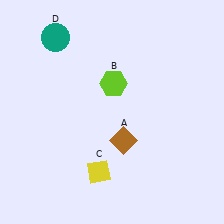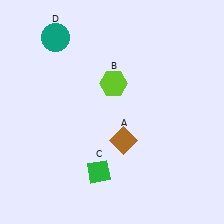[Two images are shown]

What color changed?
The diamond (C) changed from yellow in Image 1 to green in Image 2.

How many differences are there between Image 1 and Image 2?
There is 1 difference between the two images.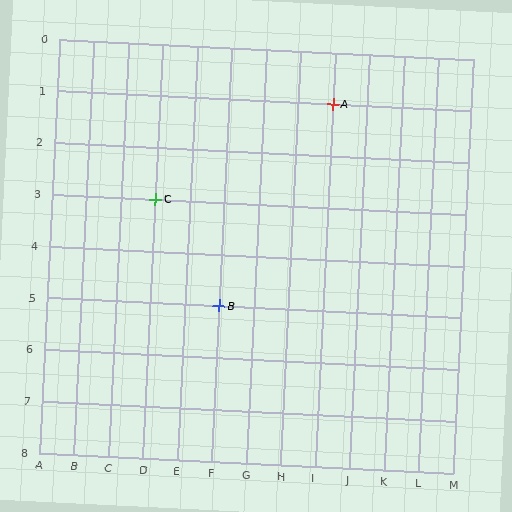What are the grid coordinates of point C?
Point C is at grid coordinates (D, 3).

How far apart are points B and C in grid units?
Points B and C are 2 columns and 2 rows apart (about 2.8 grid units diagonally).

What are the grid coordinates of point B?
Point B is at grid coordinates (F, 5).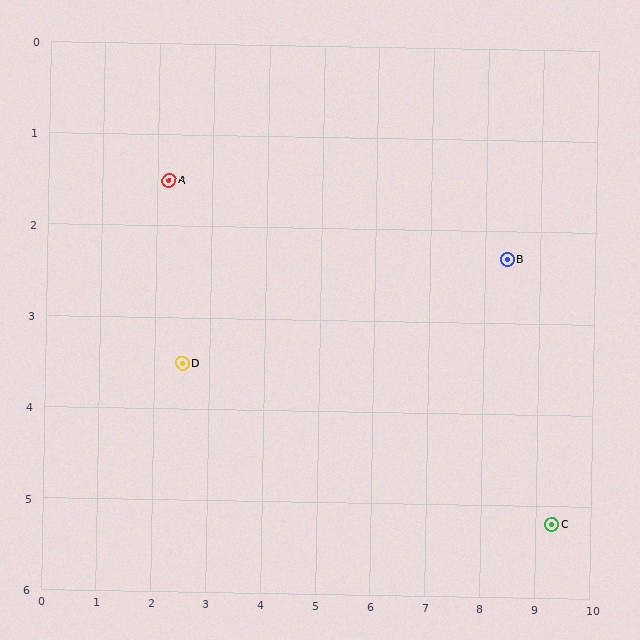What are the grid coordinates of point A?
Point A is at approximately (2.2, 1.5).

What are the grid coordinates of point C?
Point C is at approximately (9.3, 5.2).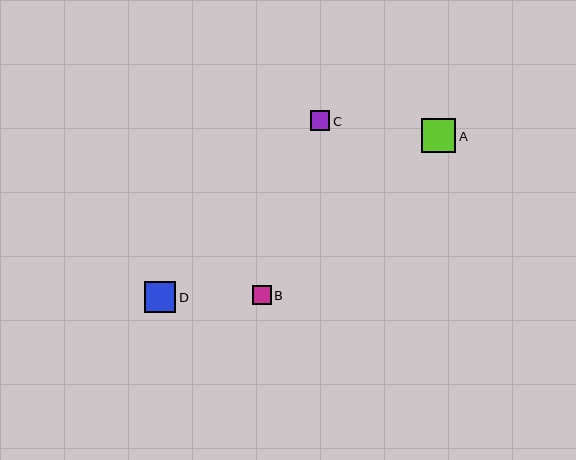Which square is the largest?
Square A is the largest with a size of approximately 35 pixels.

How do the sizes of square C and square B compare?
Square C and square B are approximately the same size.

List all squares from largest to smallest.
From largest to smallest: A, D, C, B.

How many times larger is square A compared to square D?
Square A is approximately 1.1 times the size of square D.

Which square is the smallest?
Square B is the smallest with a size of approximately 19 pixels.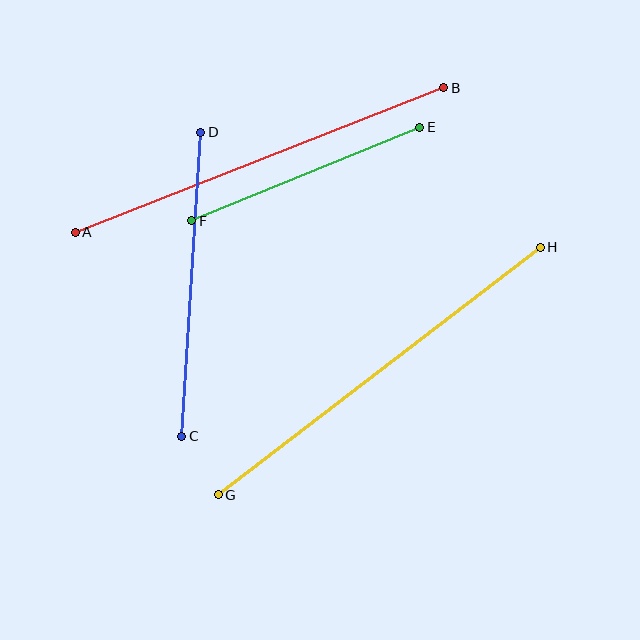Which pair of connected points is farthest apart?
Points G and H are farthest apart.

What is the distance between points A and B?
The distance is approximately 396 pixels.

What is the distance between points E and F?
The distance is approximately 246 pixels.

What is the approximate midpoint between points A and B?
The midpoint is at approximately (259, 160) pixels.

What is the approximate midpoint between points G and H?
The midpoint is at approximately (379, 371) pixels.